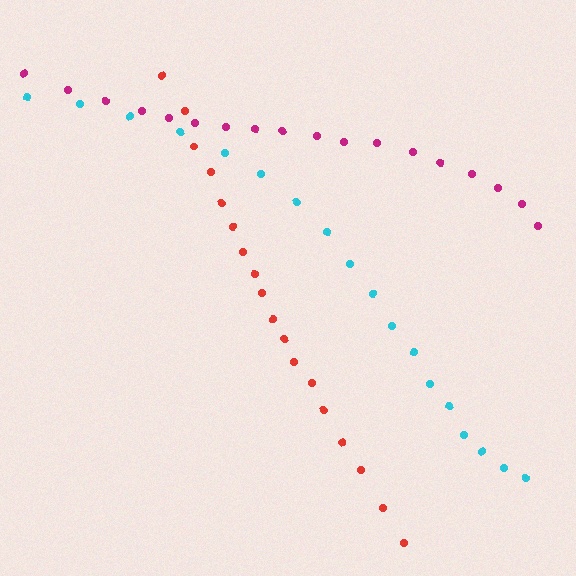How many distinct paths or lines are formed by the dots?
There are 3 distinct paths.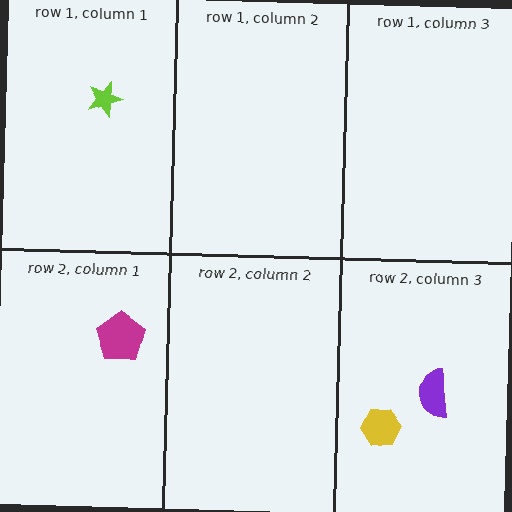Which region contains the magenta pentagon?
The row 2, column 1 region.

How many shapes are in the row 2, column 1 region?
1.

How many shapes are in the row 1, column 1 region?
1.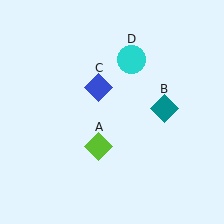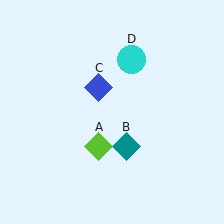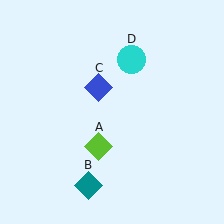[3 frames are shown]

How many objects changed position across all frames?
1 object changed position: teal diamond (object B).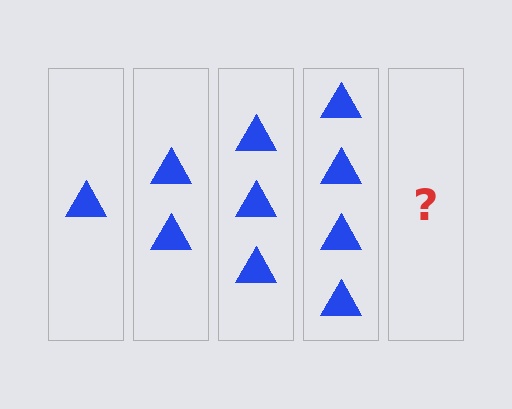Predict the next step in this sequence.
The next step is 5 triangles.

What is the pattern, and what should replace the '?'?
The pattern is that each step adds one more triangle. The '?' should be 5 triangles.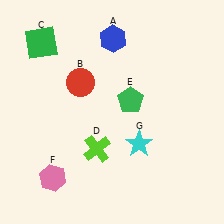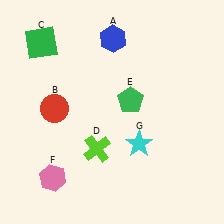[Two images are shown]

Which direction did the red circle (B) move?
The red circle (B) moved down.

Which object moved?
The red circle (B) moved down.